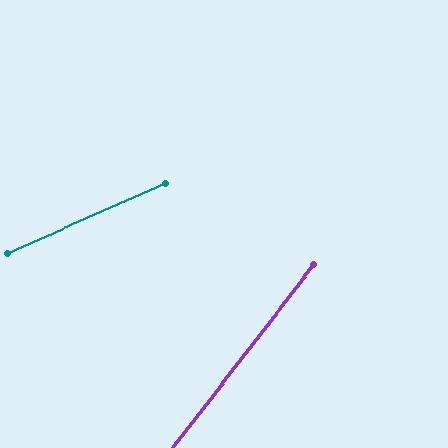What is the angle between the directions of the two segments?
Approximately 28 degrees.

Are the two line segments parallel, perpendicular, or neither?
Neither parallel nor perpendicular — they differ by about 28°.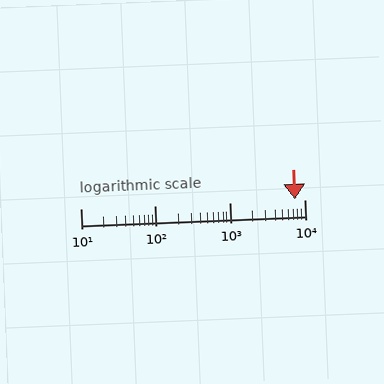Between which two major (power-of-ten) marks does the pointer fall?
The pointer is between 1000 and 10000.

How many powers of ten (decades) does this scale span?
The scale spans 3 decades, from 10 to 10000.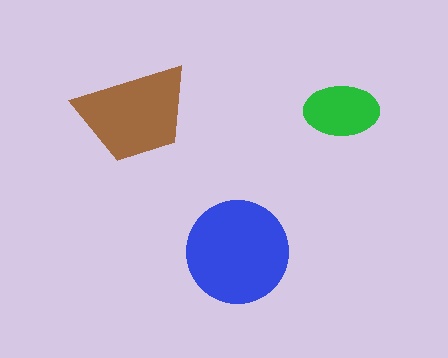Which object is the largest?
The blue circle.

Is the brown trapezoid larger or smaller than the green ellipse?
Larger.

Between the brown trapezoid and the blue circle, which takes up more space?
The blue circle.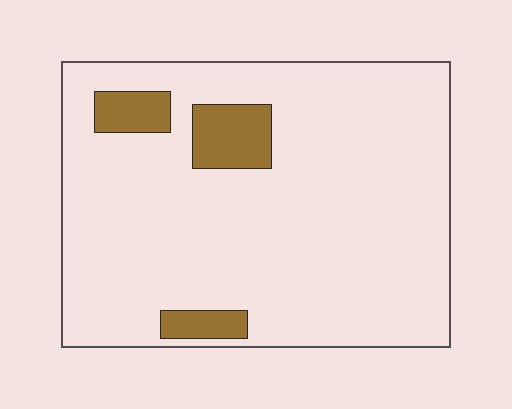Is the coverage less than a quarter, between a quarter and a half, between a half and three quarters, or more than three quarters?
Less than a quarter.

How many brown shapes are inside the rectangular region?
3.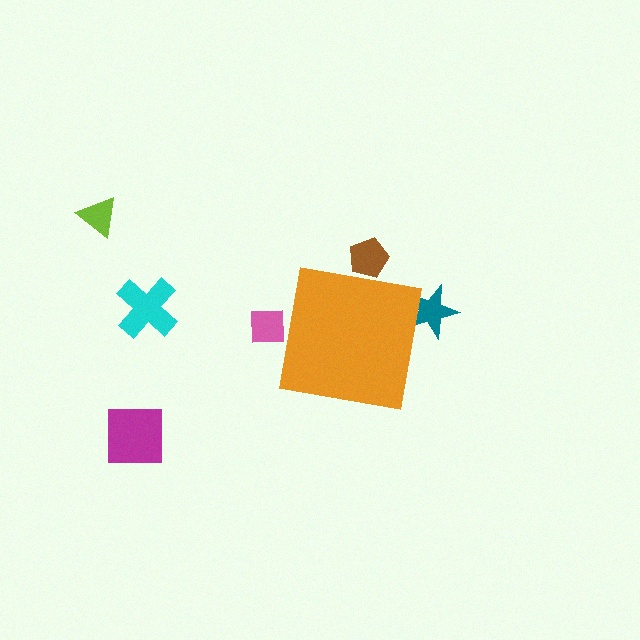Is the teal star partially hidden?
Yes, the teal star is partially hidden behind the orange square.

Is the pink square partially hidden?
Yes, the pink square is partially hidden behind the orange square.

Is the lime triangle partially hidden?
No, the lime triangle is fully visible.